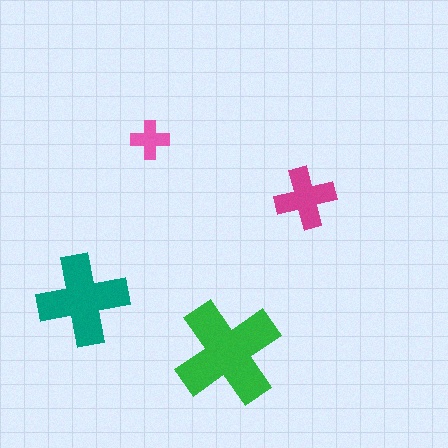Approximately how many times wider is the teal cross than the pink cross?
About 2.5 times wider.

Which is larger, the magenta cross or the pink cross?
The magenta one.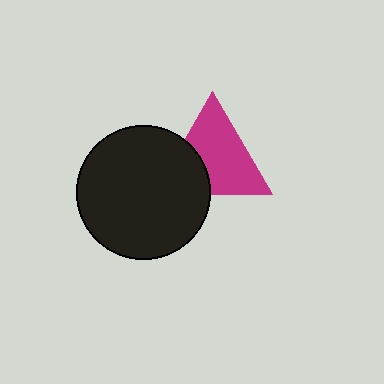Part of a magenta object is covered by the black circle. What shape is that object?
It is a triangle.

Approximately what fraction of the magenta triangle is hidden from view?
Roughly 31% of the magenta triangle is hidden behind the black circle.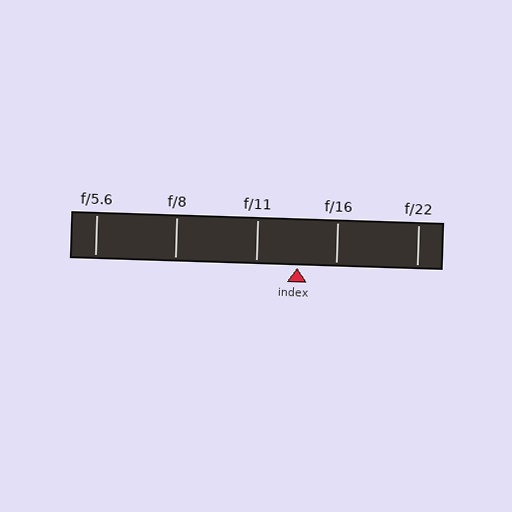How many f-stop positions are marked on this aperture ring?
There are 5 f-stop positions marked.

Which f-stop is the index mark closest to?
The index mark is closest to f/16.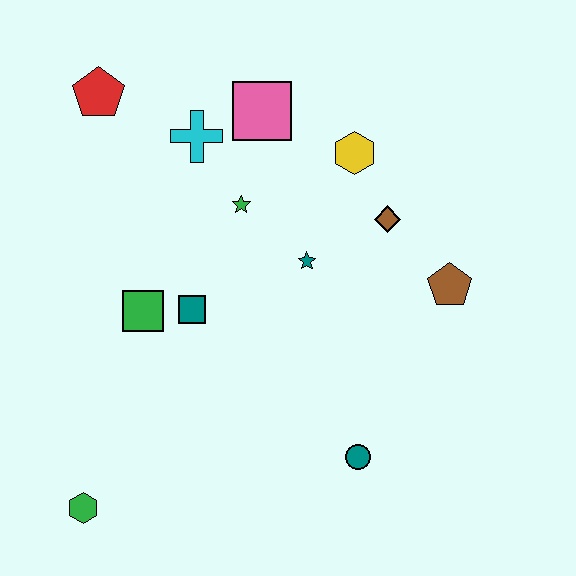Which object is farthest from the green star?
The green hexagon is farthest from the green star.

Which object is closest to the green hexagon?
The green square is closest to the green hexagon.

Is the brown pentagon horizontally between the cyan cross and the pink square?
No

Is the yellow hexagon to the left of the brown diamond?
Yes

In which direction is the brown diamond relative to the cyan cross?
The brown diamond is to the right of the cyan cross.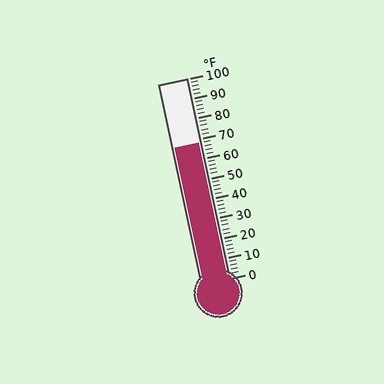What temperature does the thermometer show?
The thermometer shows approximately 68°F.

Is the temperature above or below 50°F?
The temperature is above 50°F.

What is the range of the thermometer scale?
The thermometer scale ranges from 0°F to 100°F.